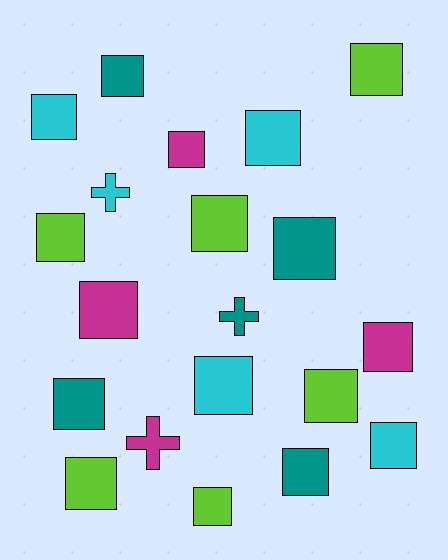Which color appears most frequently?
Lime, with 6 objects.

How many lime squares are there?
There are 6 lime squares.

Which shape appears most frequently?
Square, with 17 objects.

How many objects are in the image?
There are 20 objects.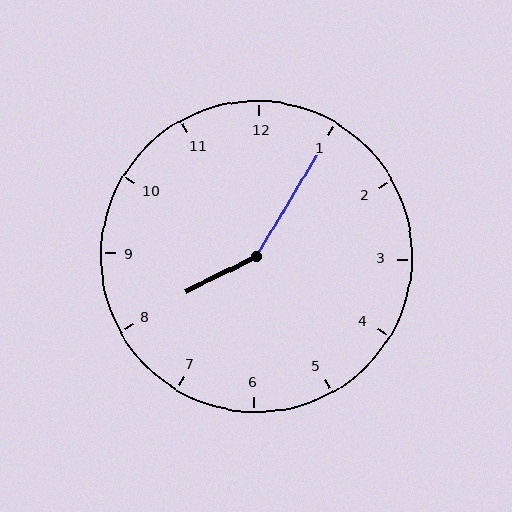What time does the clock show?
8:05.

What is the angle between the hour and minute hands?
Approximately 148 degrees.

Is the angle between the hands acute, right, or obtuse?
It is obtuse.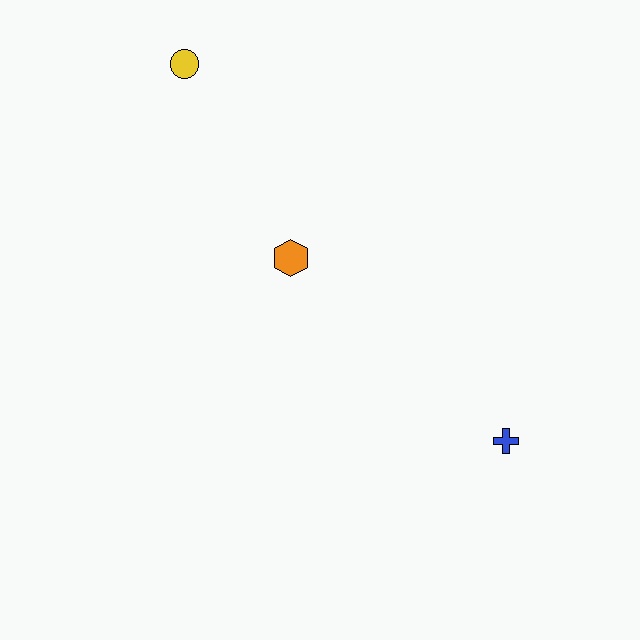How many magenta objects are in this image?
There are no magenta objects.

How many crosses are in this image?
There is 1 cross.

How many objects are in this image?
There are 3 objects.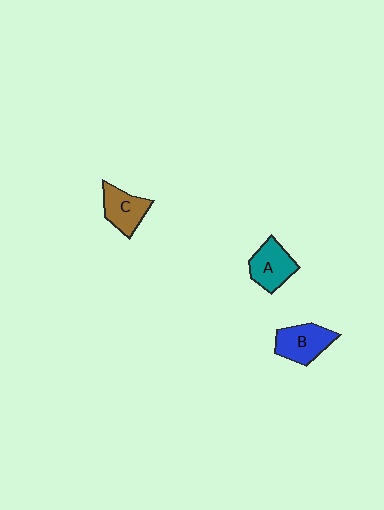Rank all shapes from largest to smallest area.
From largest to smallest: B (blue), A (teal), C (brown).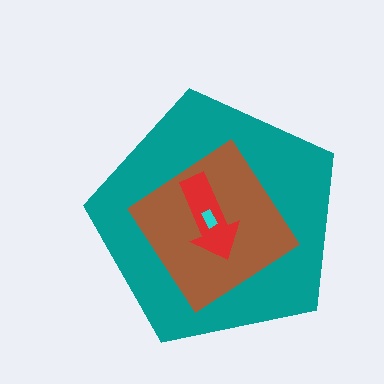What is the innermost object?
The cyan rectangle.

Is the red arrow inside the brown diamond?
Yes.